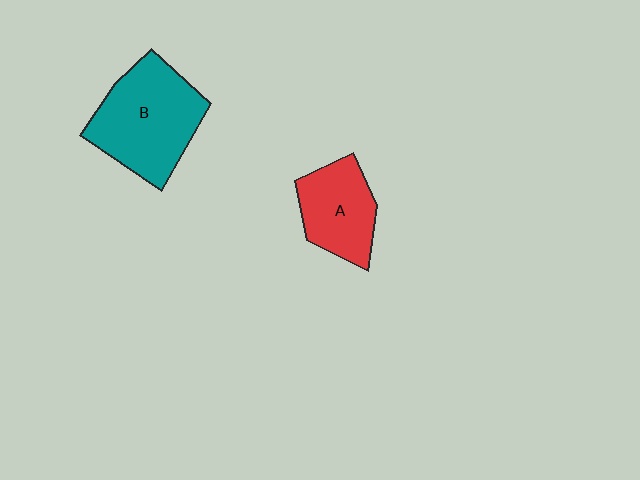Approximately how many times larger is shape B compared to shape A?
Approximately 1.5 times.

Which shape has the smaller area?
Shape A (red).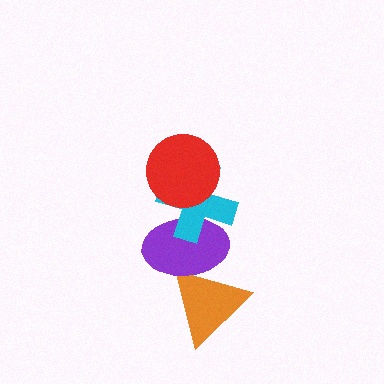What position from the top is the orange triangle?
The orange triangle is 4th from the top.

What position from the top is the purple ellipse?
The purple ellipse is 3rd from the top.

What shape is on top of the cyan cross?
The red circle is on top of the cyan cross.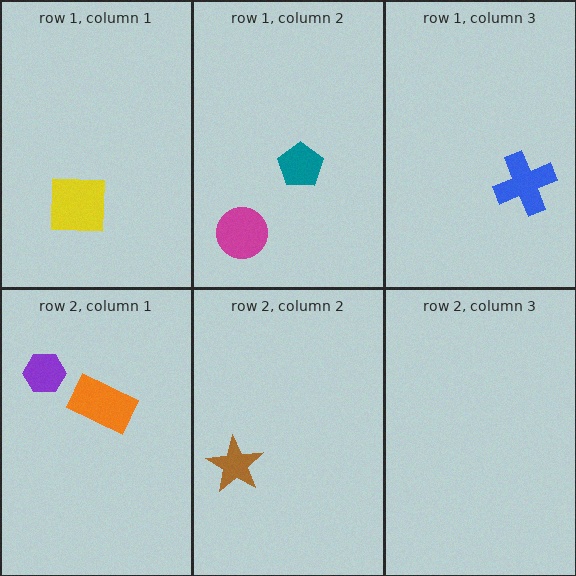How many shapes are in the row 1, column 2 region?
2.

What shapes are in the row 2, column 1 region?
The orange rectangle, the purple hexagon.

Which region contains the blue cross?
The row 1, column 3 region.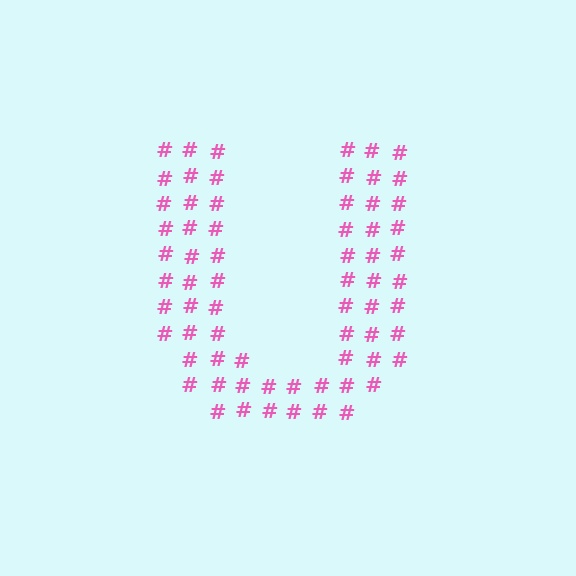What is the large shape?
The large shape is the letter U.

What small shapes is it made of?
It is made of small hash symbols.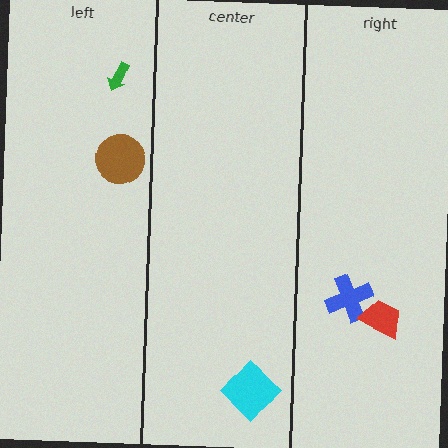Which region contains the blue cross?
The right region.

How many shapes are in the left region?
2.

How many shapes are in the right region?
2.